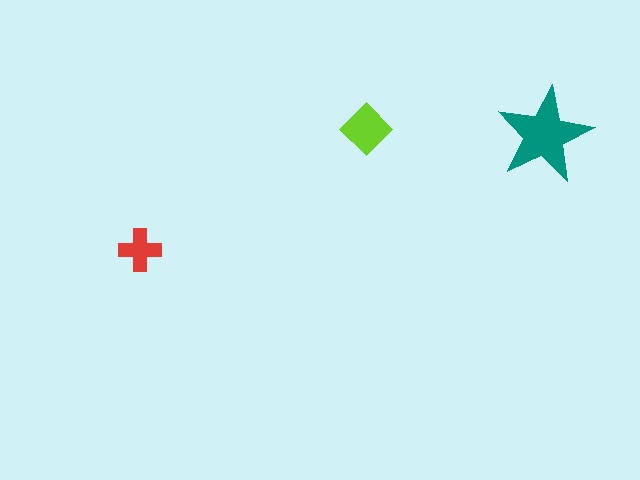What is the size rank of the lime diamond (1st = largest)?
2nd.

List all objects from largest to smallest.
The teal star, the lime diamond, the red cross.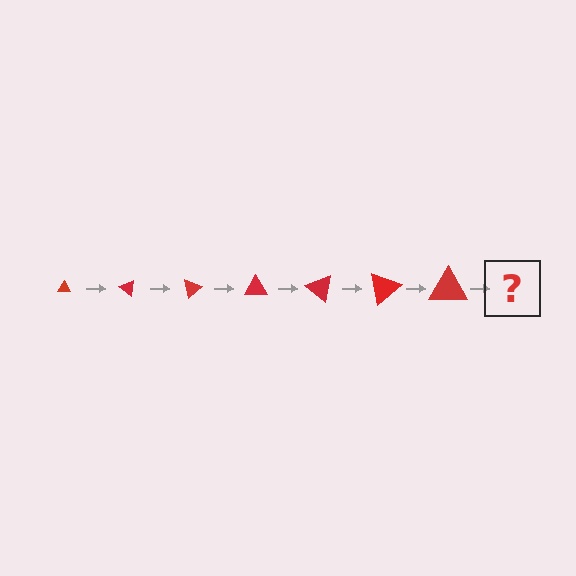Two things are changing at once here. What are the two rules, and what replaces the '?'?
The two rules are that the triangle grows larger each step and it rotates 40 degrees each step. The '?' should be a triangle, larger than the previous one and rotated 280 degrees from the start.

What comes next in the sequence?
The next element should be a triangle, larger than the previous one and rotated 280 degrees from the start.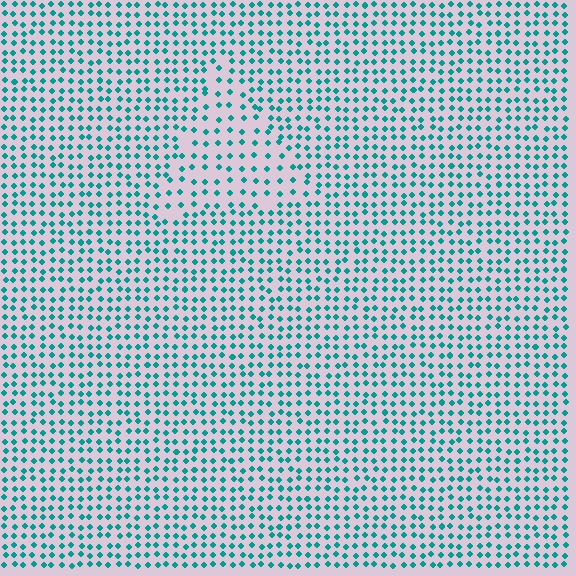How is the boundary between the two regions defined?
The boundary is defined by a change in element density (approximately 1.7x ratio). All elements are the same color, size, and shape.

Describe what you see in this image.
The image contains small teal elements arranged at two different densities. A triangle-shaped region is visible where the elements are less densely packed than the surrounding area.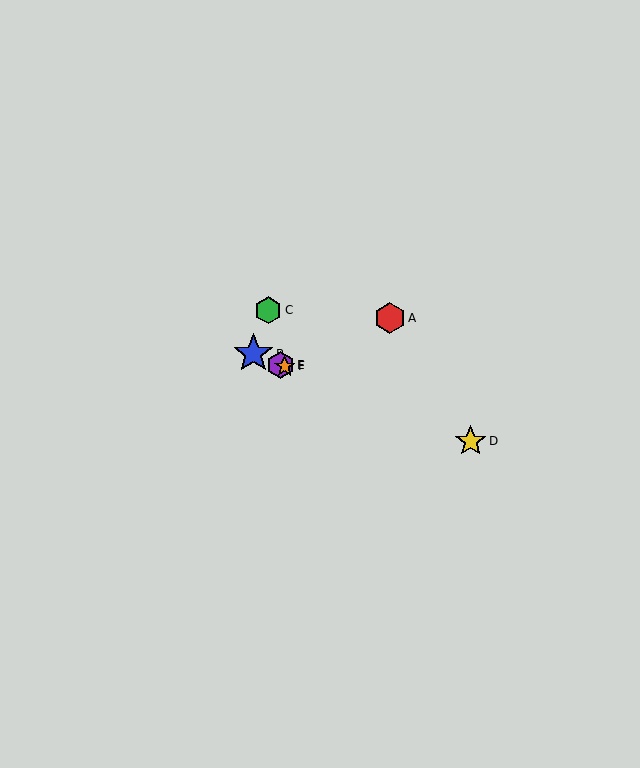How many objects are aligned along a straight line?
4 objects (B, D, E, F) are aligned along a straight line.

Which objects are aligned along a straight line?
Objects B, D, E, F are aligned along a straight line.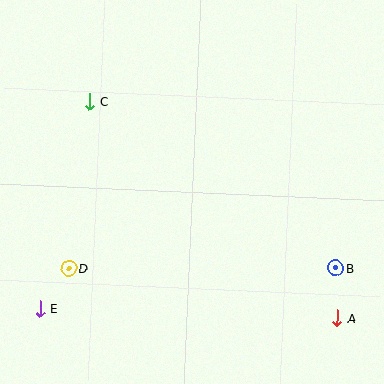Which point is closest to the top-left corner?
Point C is closest to the top-left corner.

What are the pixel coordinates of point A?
Point A is at (337, 318).